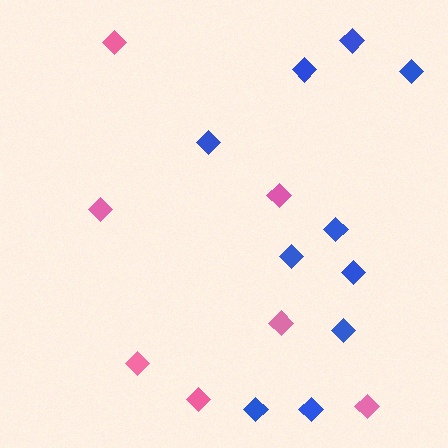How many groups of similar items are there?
There are 2 groups: one group of blue diamonds (10) and one group of pink diamonds (7).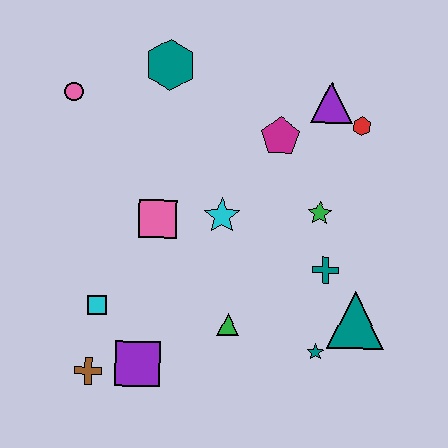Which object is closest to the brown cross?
The purple square is closest to the brown cross.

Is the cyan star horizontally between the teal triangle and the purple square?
Yes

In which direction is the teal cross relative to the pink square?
The teal cross is to the right of the pink square.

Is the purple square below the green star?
Yes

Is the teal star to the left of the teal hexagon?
No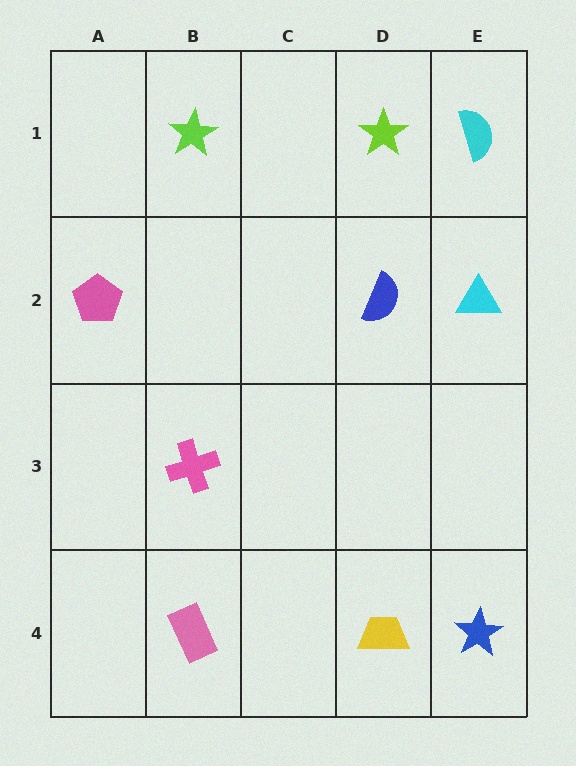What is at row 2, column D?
A blue semicircle.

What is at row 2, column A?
A pink pentagon.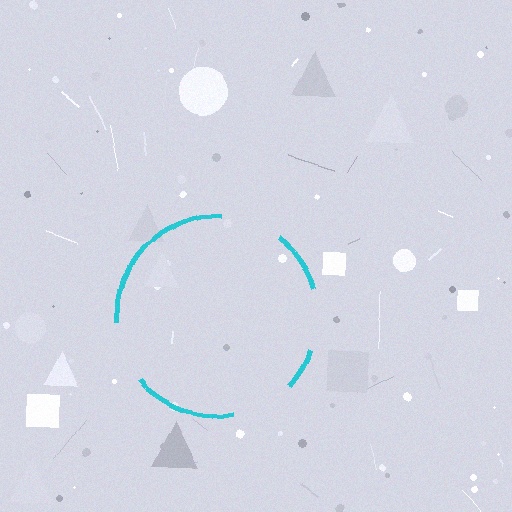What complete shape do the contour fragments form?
The contour fragments form a circle.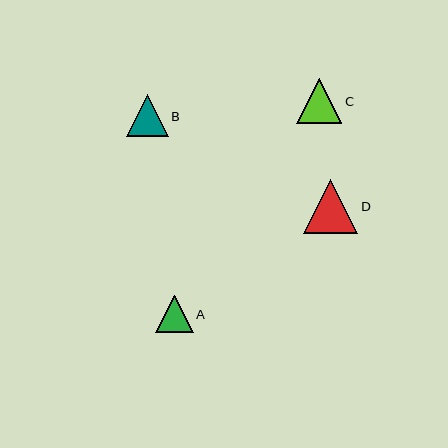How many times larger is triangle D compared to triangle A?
Triangle D is approximately 1.4 times the size of triangle A.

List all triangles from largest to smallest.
From largest to smallest: D, C, B, A.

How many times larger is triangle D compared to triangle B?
Triangle D is approximately 1.3 times the size of triangle B.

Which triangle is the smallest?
Triangle A is the smallest with a size of approximately 37 pixels.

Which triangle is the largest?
Triangle D is the largest with a size of approximately 54 pixels.